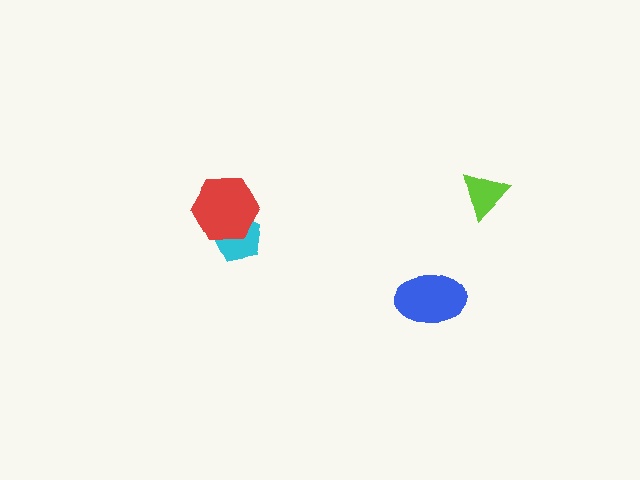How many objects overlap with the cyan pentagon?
1 object overlaps with the cyan pentagon.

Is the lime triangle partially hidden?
No, no other shape covers it.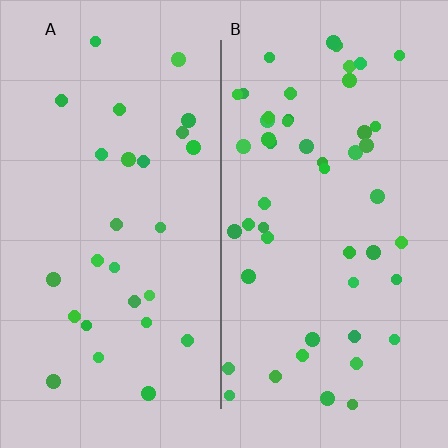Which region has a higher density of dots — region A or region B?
B (the right).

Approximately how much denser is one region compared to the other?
Approximately 1.8× — region B over region A.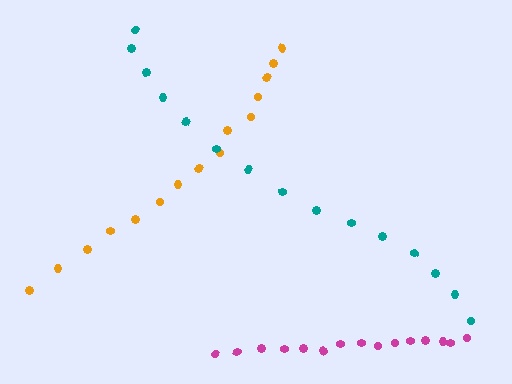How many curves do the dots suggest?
There are 3 distinct paths.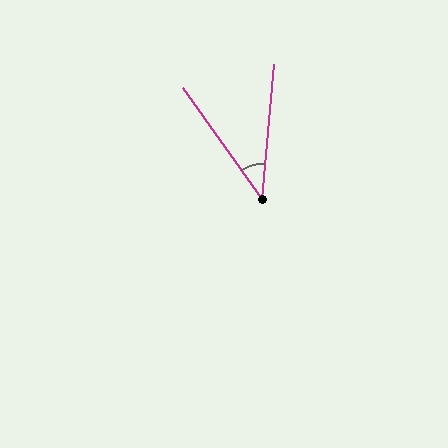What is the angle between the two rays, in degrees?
Approximately 41 degrees.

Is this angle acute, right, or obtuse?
It is acute.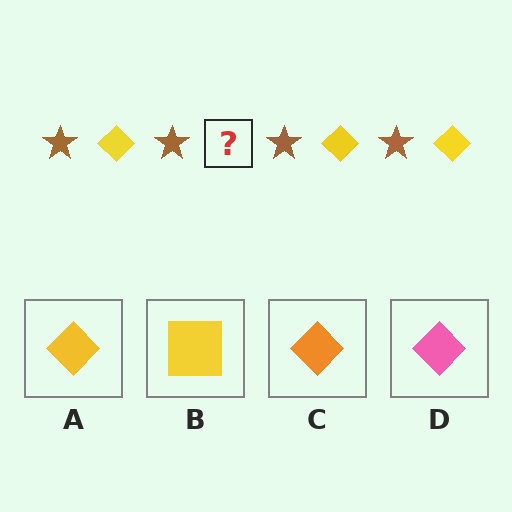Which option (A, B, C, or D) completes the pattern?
A.